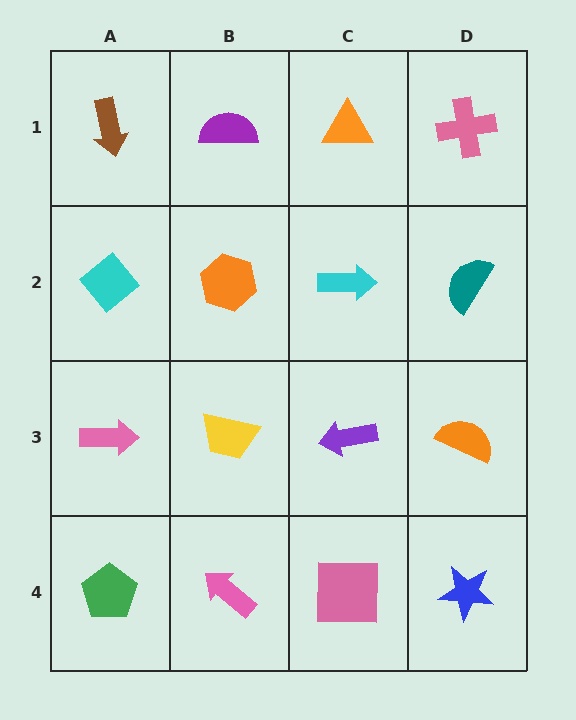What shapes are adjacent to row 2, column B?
A purple semicircle (row 1, column B), a yellow trapezoid (row 3, column B), a cyan diamond (row 2, column A), a cyan arrow (row 2, column C).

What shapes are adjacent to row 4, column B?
A yellow trapezoid (row 3, column B), a green pentagon (row 4, column A), a pink square (row 4, column C).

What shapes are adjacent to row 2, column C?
An orange triangle (row 1, column C), a purple arrow (row 3, column C), an orange hexagon (row 2, column B), a teal semicircle (row 2, column D).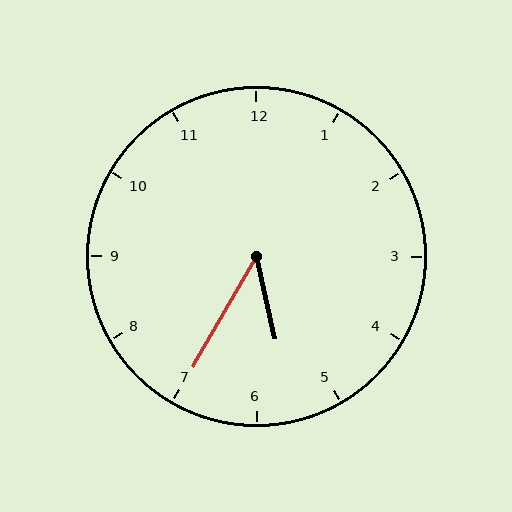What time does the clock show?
5:35.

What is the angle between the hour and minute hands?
Approximately 42 degrees.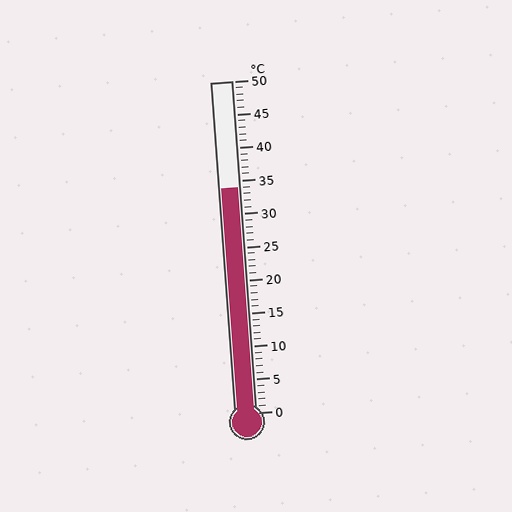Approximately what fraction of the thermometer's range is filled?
The thermometer is filled to approximately 70% of its range.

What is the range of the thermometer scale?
The thermometer scale ranges from 0°C to 50°C.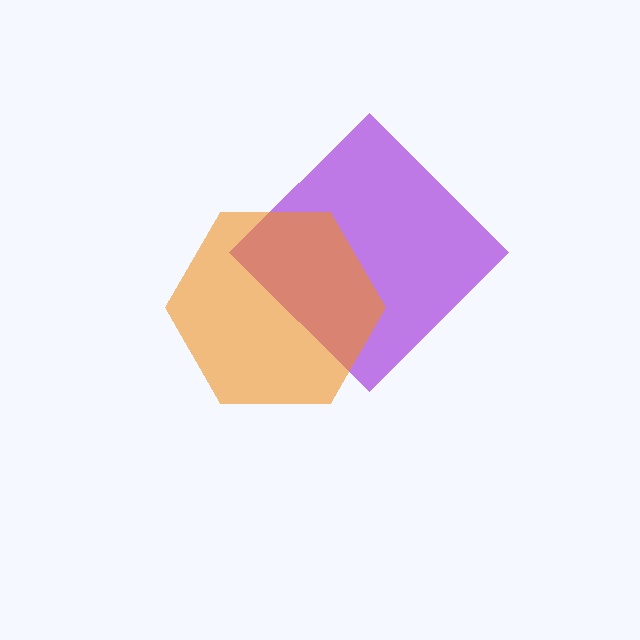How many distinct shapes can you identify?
There are 2 distinct shapes: a purple diamond, an orange hexagon.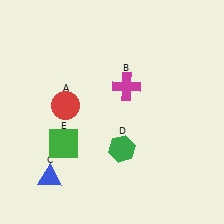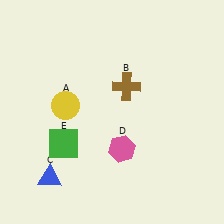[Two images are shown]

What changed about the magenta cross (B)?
In Image 1, B is magenta. In Image 2, it changed to brown.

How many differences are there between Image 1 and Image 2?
There are 3 differences between the two images.